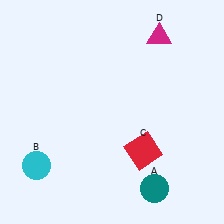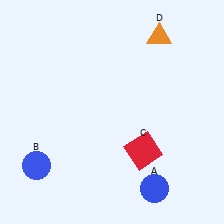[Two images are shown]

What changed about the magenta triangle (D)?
In Image 1, D is magenta. In Image 2, it changed to orange.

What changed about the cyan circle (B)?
In Image 1, B is cyan. In Image 2, it changed to blue.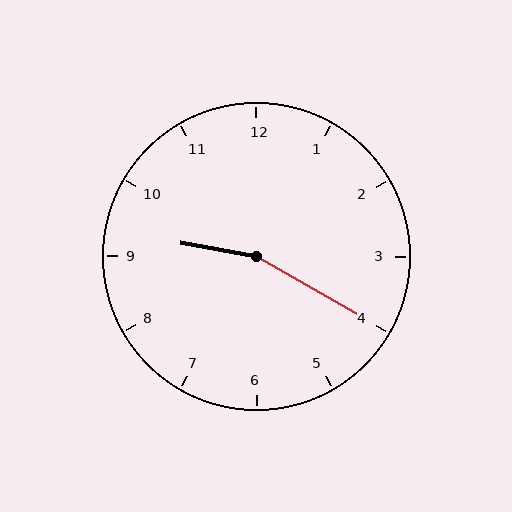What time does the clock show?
9:20.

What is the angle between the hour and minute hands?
Approximately 160 degrees.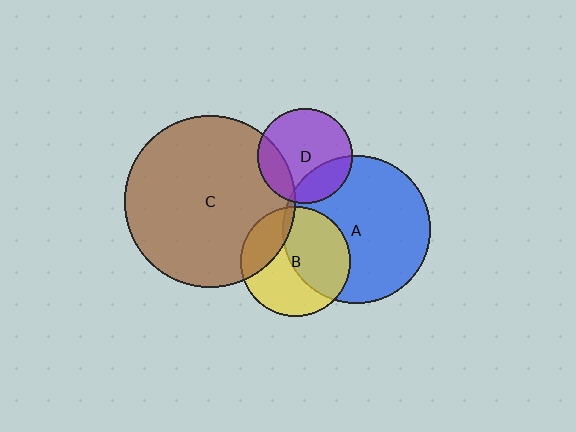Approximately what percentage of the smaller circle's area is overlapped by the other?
Approximately 5%.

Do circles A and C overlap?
Yes.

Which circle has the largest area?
Circle C (brown).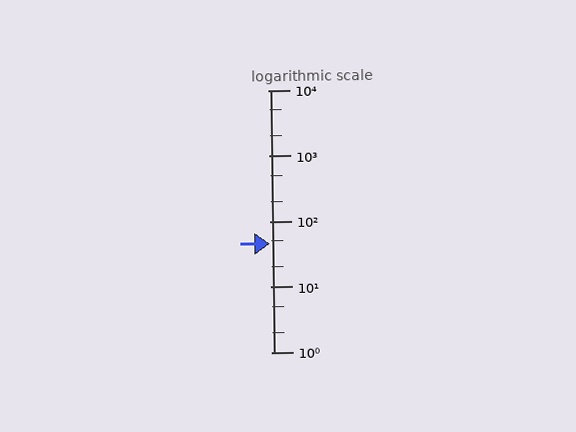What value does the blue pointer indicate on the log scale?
The pointer indicates approximately 46.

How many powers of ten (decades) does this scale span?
The scale spans 4 decades, from 1 to 10000.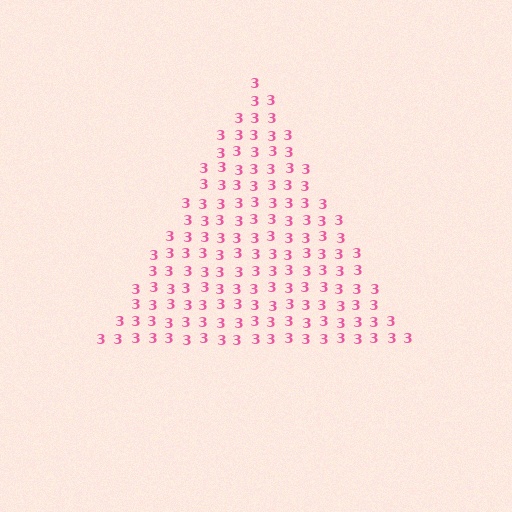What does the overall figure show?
The overall figure shows a triangle.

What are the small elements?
The small elements are digit 3's.